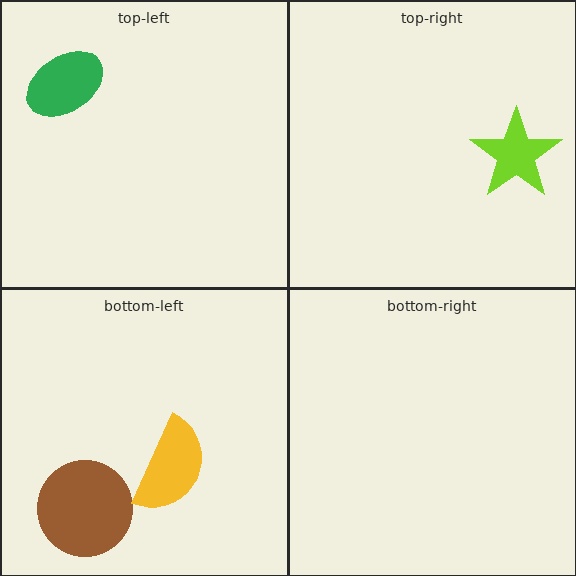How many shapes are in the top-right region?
1.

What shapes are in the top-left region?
The green ellipse.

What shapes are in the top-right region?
The lime star.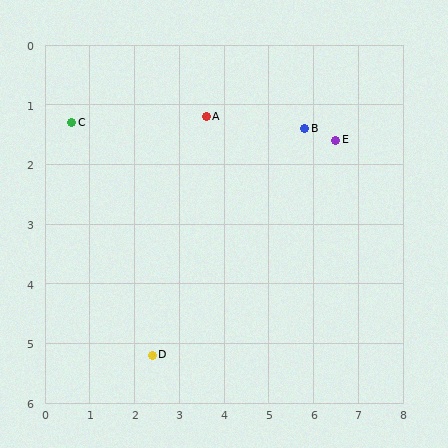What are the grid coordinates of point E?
Point E is at approximately (6.5, 1.6).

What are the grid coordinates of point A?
Point A is at approximately (3.6, 1.2).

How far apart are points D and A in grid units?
Points D and A are about 4.2 grid units apart.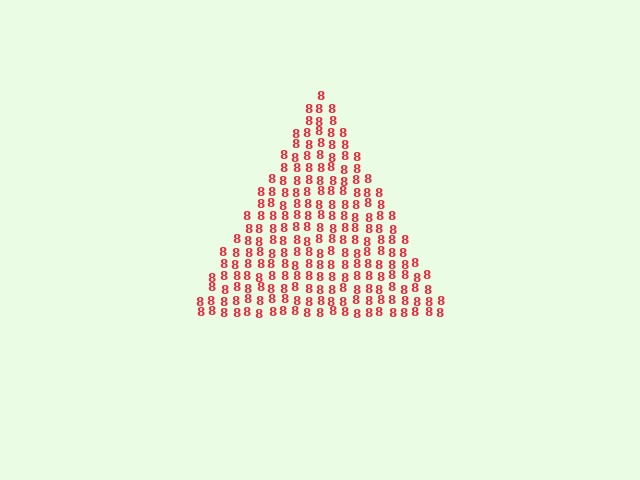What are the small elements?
The small elements are digit 8's.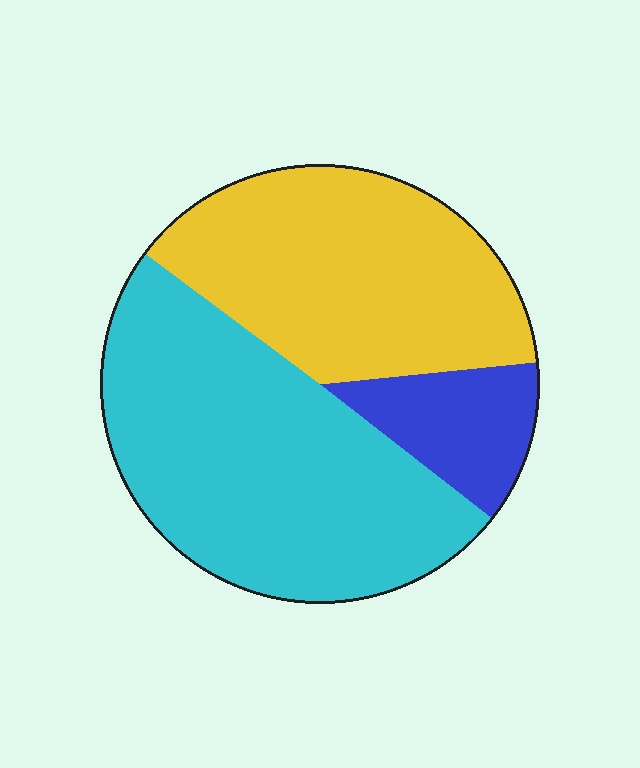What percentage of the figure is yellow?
Yellow takes up about three eighths (3/8) of the figure.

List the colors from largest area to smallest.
From largest to smallest: cyan, yellow, blue.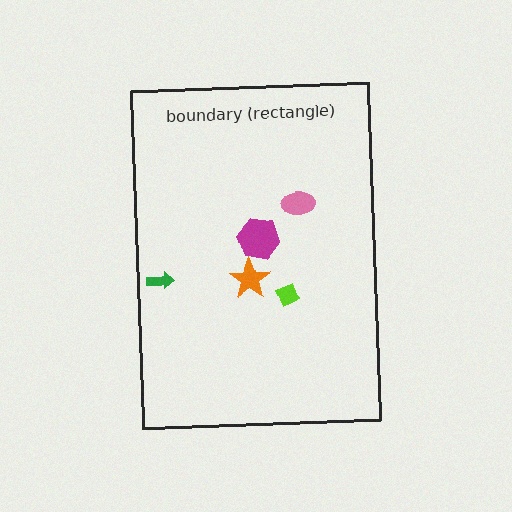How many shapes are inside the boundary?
5 inside, 0 outside.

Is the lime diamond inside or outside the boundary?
Inside.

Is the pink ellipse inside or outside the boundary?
Inside.